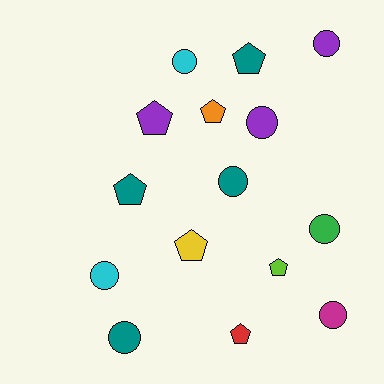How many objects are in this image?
There are 15 objects.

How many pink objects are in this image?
There are no pink objects.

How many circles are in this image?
There are 8 circles.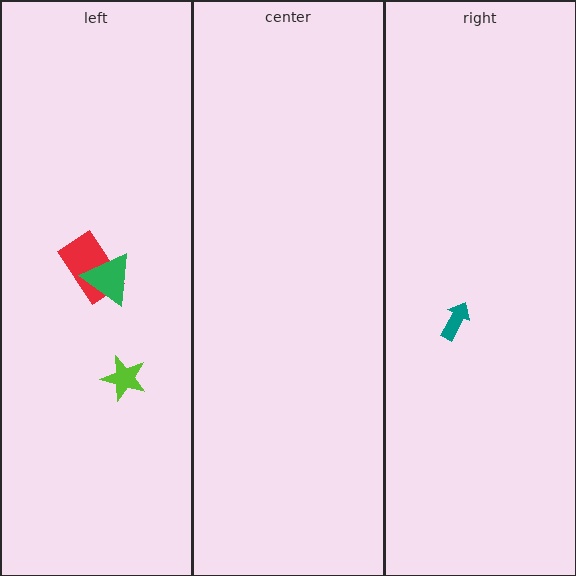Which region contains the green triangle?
The left region.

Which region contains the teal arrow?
The right region.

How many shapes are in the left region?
3.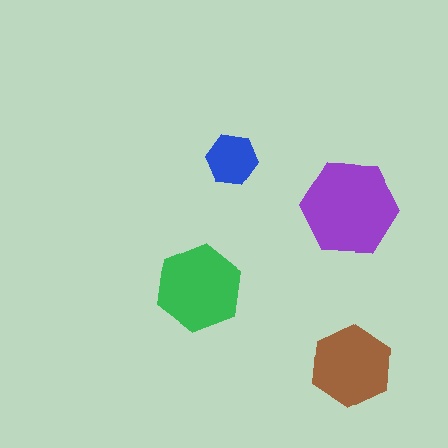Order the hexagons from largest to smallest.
the purple one, the green one, the brown one, the blue one.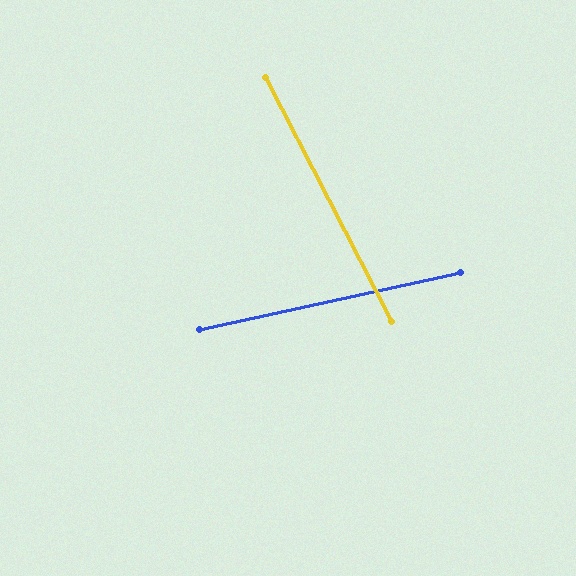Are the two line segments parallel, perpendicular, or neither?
Neither parallel nor perpendicular — they differ by about 75°.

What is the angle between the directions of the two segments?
Approximately 75 degrees.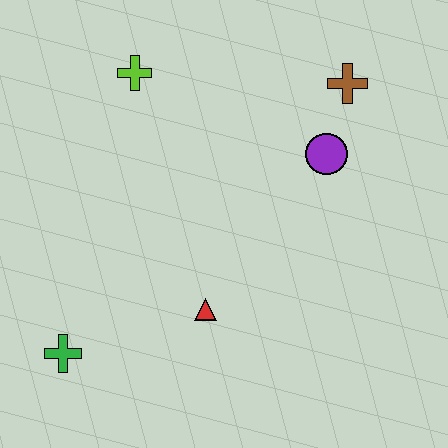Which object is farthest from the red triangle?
The brown cross is farthest from the red triangle.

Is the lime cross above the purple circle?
Yes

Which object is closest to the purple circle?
The brown cross is closest to the purple circle.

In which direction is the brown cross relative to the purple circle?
The brown cross is above the purple circle.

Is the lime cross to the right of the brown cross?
No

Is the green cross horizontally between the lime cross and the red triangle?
No